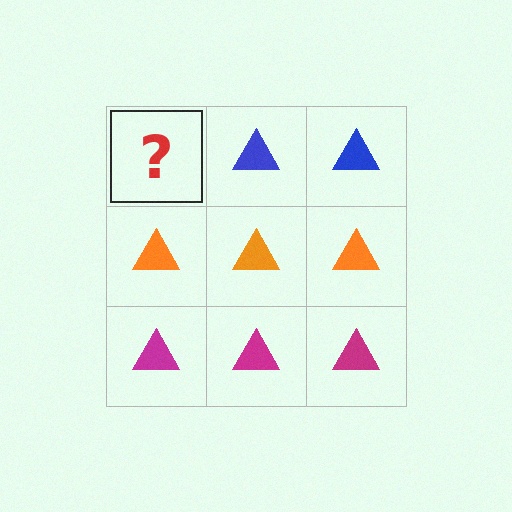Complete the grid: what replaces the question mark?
The question mark should be replaced with a blue triangle.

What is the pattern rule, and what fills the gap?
The rule is that each row has a consistent color. The gap should be filled with a blue triangle.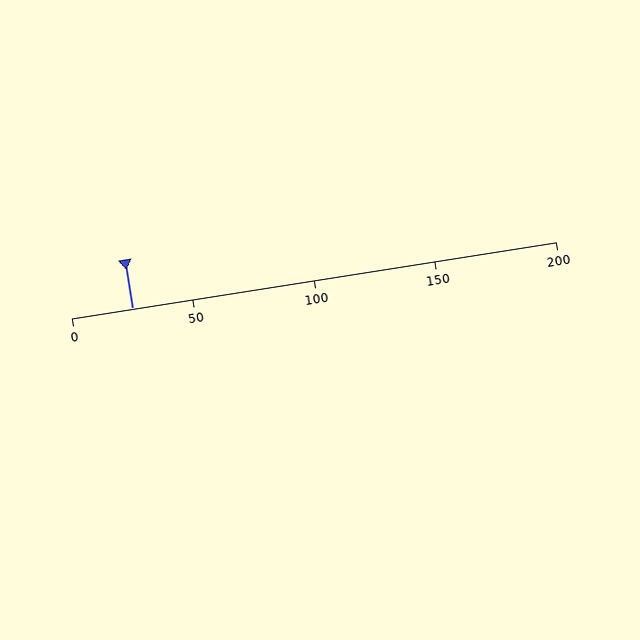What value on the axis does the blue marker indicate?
The marker indicates approximately 25.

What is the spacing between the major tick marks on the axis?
The major ticks are spaced 50 apart.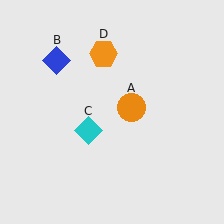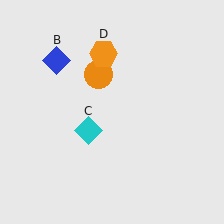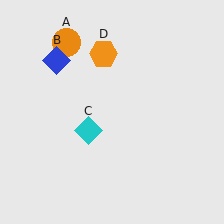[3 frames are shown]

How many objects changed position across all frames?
1 object changed position: orange circle (object A).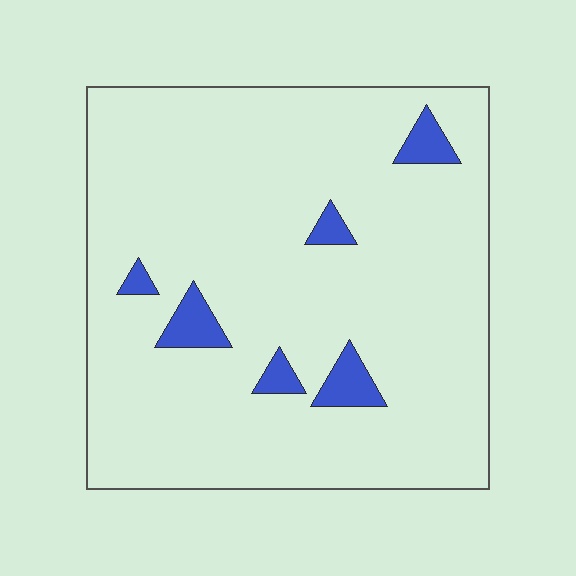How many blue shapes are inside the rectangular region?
6.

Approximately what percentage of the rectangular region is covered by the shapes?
Approximately 5%.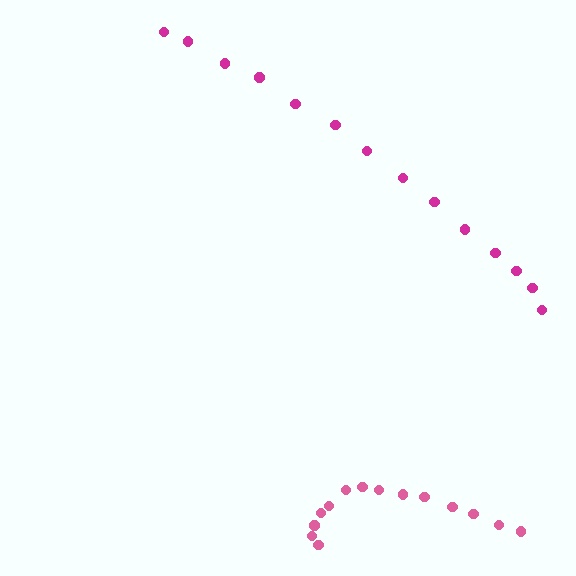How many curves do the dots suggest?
There are 2 distinct paths.